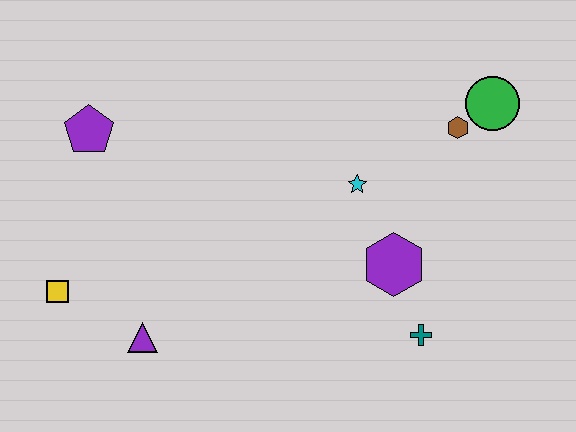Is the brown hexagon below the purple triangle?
No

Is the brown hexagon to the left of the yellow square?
No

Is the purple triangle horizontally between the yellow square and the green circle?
Yes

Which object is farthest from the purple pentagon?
The green circle is farthest from the purple pentagon.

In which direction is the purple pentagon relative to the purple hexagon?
The purple pentagon is to the left of the purple hexagon.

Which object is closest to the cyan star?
The purple hexagon is closest to the cyan star.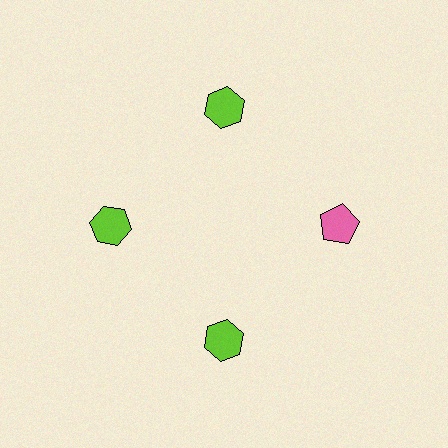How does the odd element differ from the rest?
It differs in both color (pink instead of lime) and shape (pentagon instead of hexagon).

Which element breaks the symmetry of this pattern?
The pink pentagon at roughly the 3 o'clock position breaks the symmetry. All other shapes are lime hexagons.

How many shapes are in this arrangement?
There are 4 shapes arranged in a ring pattern.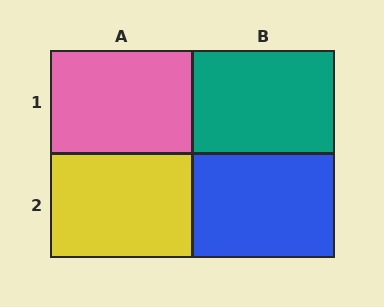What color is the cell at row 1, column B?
Teal.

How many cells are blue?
1 cell is blue.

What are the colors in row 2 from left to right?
Yellow, blue.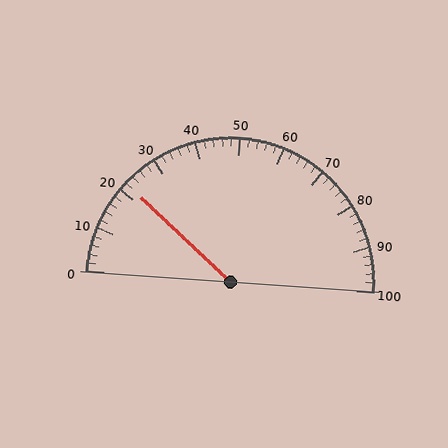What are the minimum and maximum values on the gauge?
The gauge ranges from 0 to 100.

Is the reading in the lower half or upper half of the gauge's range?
The reading is in the lower half of the range (0 to 100).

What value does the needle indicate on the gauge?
The needle indicates approximately 22.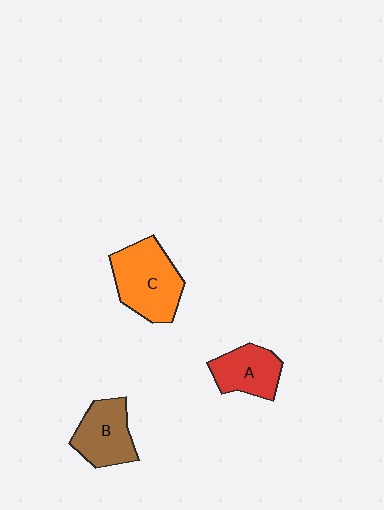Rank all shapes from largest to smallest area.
From largest to smallest: C (orange), B (brown), A (red).